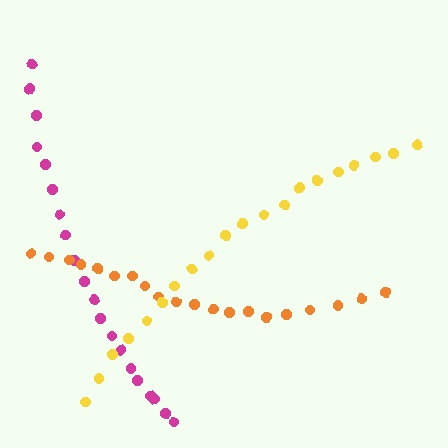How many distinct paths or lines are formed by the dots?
There are 3 distinct paths.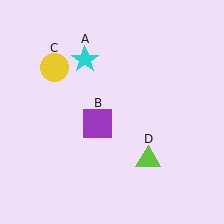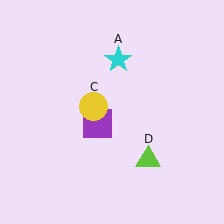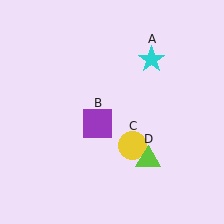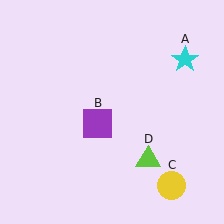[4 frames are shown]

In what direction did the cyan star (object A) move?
The cyan star (object A) moved right.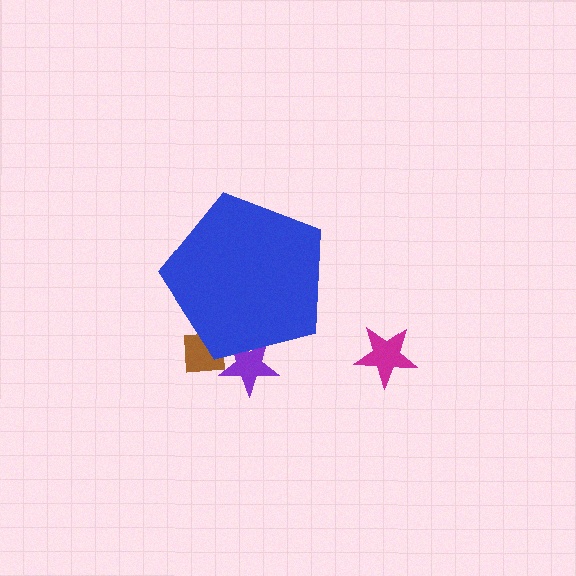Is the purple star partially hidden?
Yes, the purple star is partially hidden behind the blue pentagon.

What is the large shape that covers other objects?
A blue pentagon.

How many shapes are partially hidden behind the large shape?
2 shapes are partially hidden.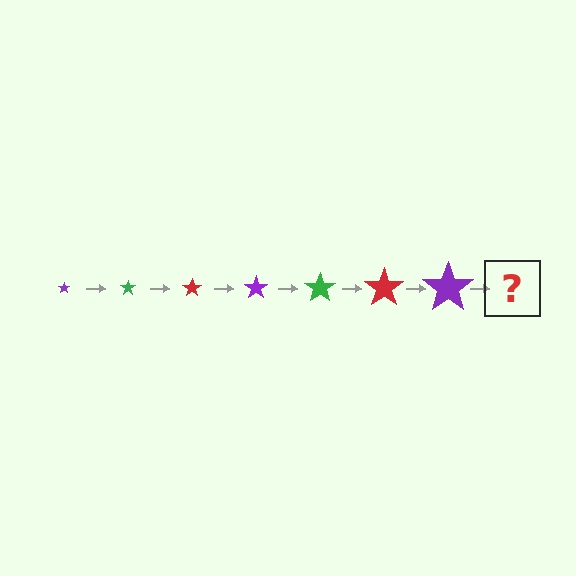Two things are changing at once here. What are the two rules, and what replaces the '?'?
The two rules are that the star grows larger each step and the color cycles through purple, green, and red. The '?' should be a green star, larger than the previous one.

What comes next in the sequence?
The next element should be a green star, larger than the previous one.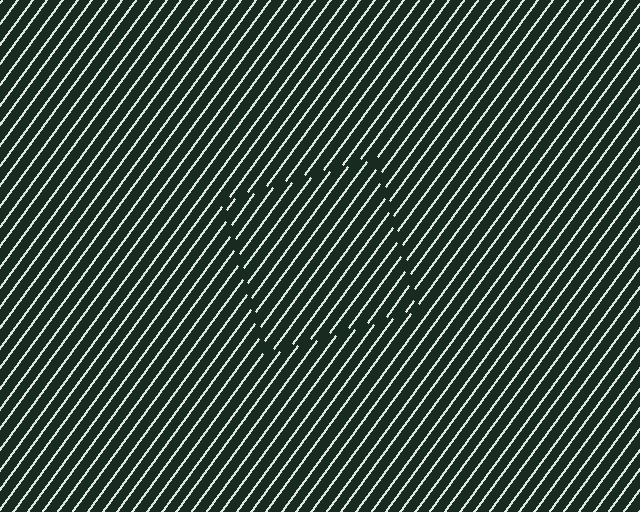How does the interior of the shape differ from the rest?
The interior of the shape contains the same grating, shifted by half a period — the contour is defined by the phase discontinuity where line-ends from the inner and outer gratings abut.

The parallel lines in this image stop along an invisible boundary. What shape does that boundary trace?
An illusory square. The interior of the shape contains the same grating, shifted by half a period — the contour is defined by the phase discontinuity where line-ends from the inner and outer gratings abut.